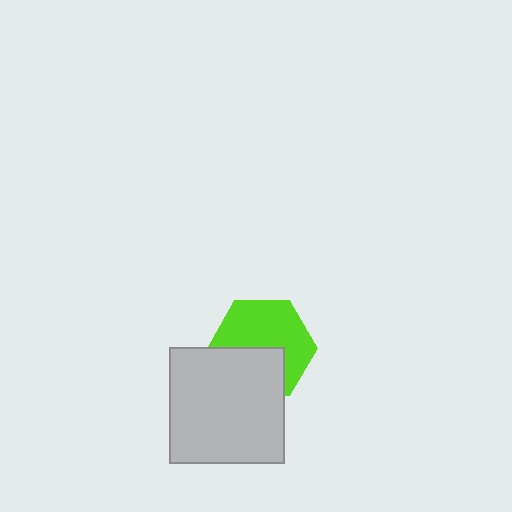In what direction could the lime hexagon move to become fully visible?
The lime hexagon could move up. That would shift it out from behind the light gray square entirely.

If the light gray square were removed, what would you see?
You would see the complete lime hexagon.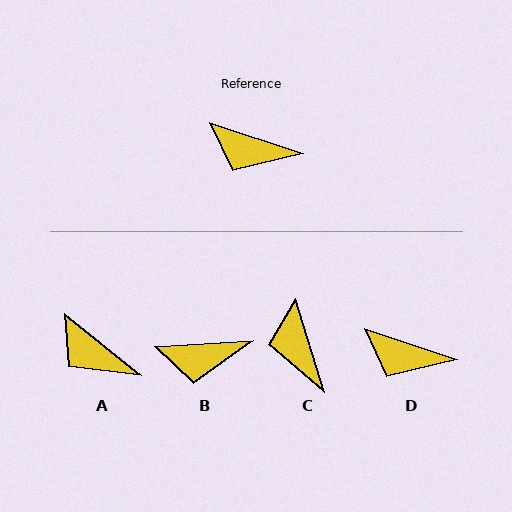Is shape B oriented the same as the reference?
No, it is off by about 22 degrees.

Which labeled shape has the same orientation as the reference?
D.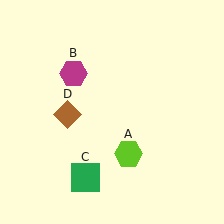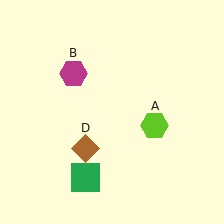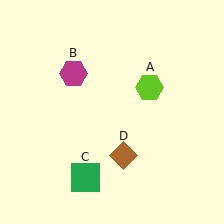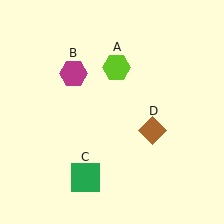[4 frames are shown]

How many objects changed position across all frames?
2 objects changed position: lime hexagon (object A), brown diamond (object D).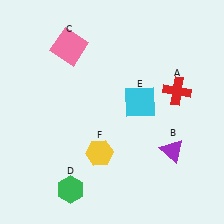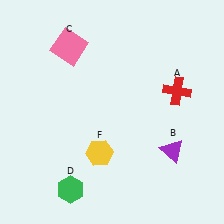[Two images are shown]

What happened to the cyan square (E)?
The cyan square (E) was removed in Image 2. It was in the top-right area of Image 1.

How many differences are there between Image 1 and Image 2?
There is 1 difference between the two images.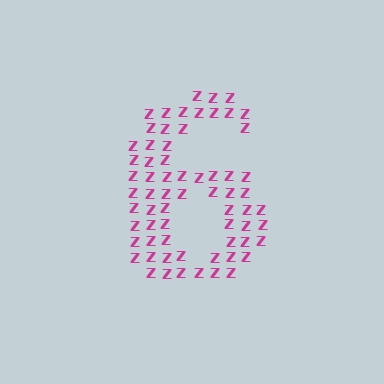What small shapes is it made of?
It is made of small letter Z's.